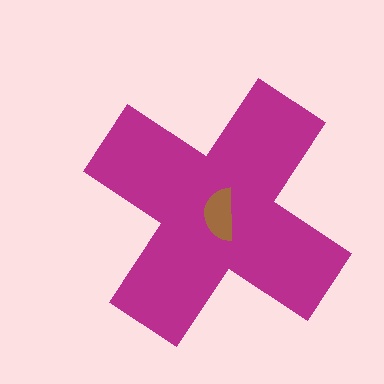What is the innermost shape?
The brown semicircle.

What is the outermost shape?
The magenta cross.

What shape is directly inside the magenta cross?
The brown semicircle.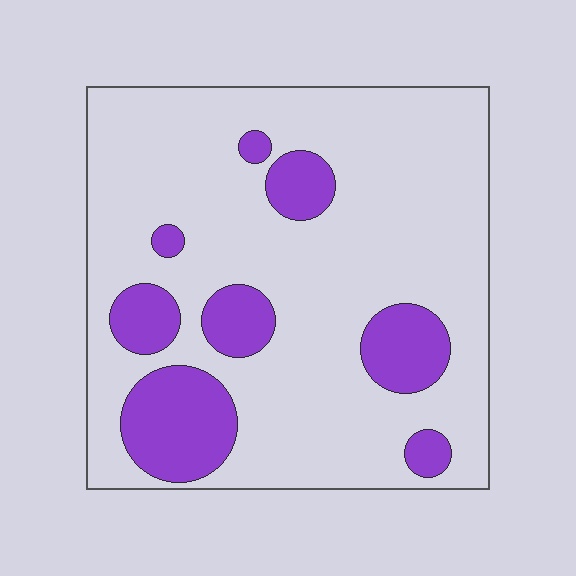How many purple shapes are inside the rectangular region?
8.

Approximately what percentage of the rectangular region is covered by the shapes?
Approximately 20%.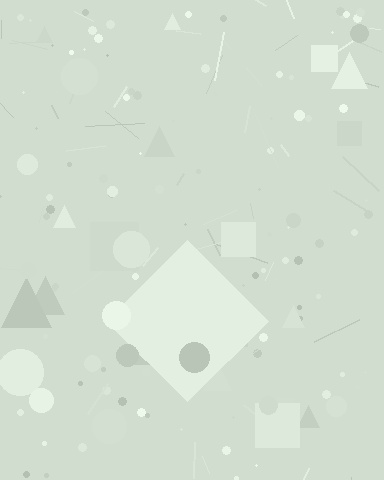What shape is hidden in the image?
A diamond is hidden in the image.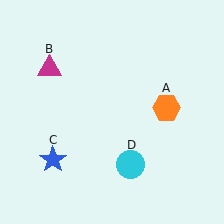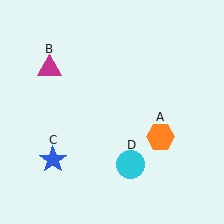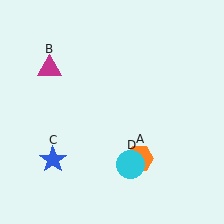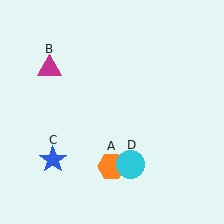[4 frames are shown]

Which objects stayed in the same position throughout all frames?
Magenta triangle (object B) and blue star (object C) and cyan circle (object D) remained stationary.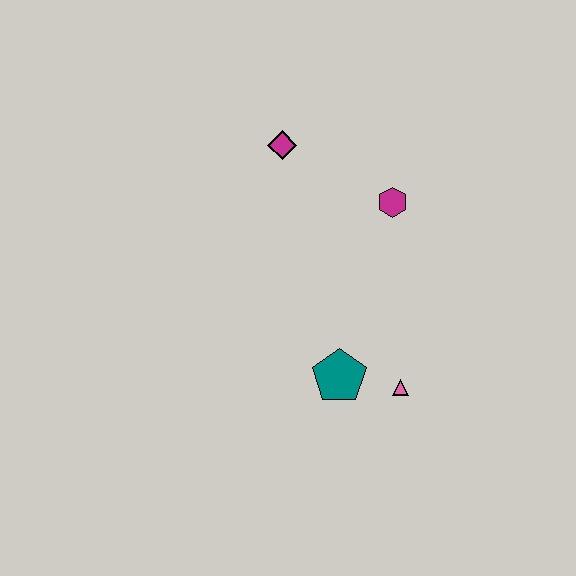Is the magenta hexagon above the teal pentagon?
Yes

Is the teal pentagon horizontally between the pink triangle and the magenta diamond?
Yes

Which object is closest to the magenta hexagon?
The magenta diamond is closest to the magenta hexagon.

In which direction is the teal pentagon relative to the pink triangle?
The teal pentagon is to the left of the pink triangle.